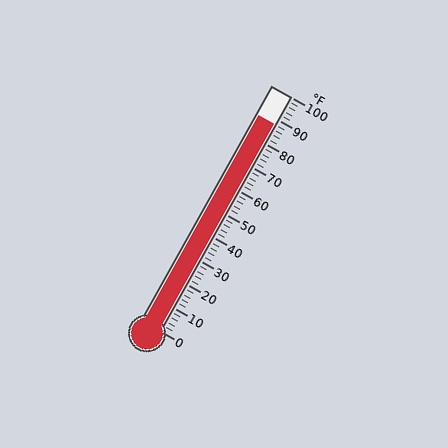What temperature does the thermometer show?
The thermometer shows approximately 88°F.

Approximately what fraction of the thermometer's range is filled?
The thermometer is filled to approximately 90% of its range.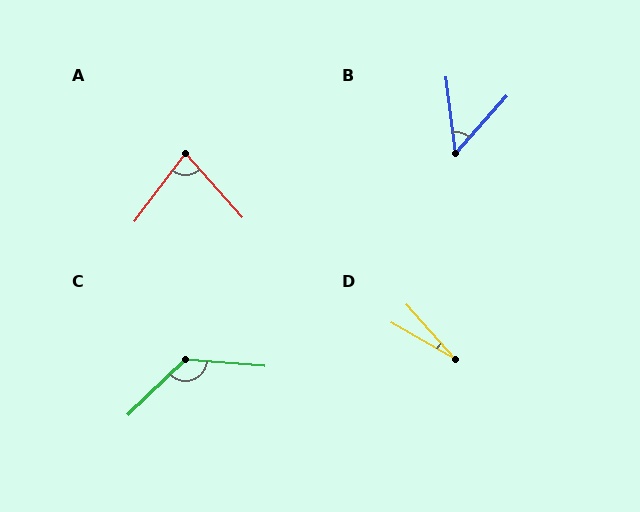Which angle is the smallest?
D, at approximately 18 degrees.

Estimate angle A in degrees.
Approximately 78 degrees.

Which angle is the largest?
C, at approximately 131 degrees.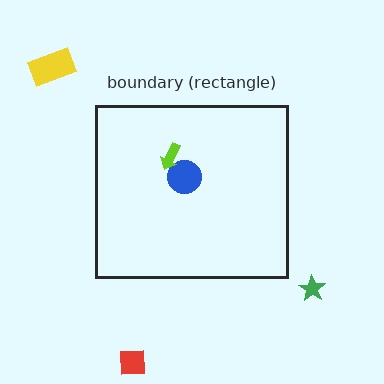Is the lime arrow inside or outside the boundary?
Inside.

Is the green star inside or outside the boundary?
Outside.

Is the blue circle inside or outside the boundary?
Inside.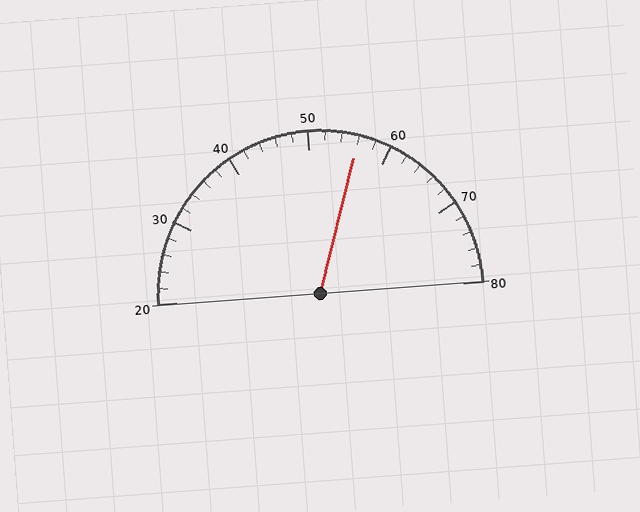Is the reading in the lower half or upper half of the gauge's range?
The reading is in the upper half of the range (20 to 80).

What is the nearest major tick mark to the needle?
The nearest major tick mark is 60.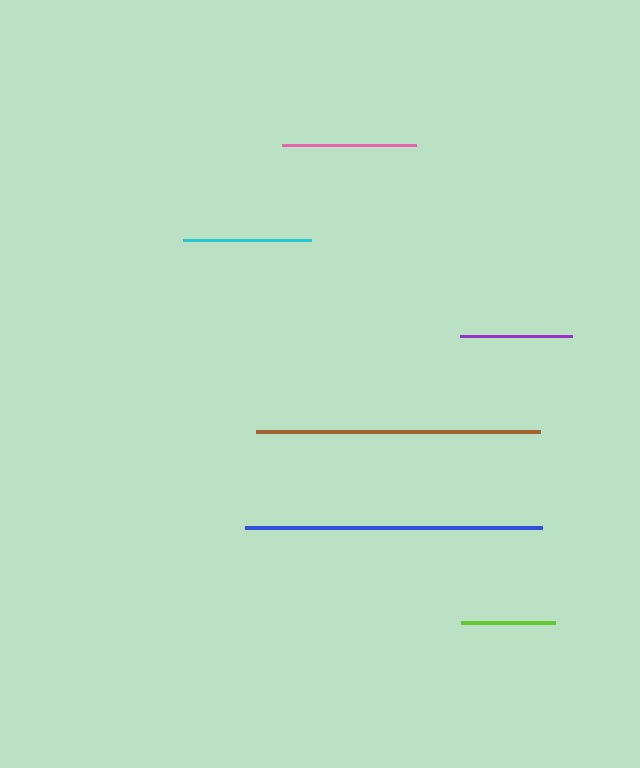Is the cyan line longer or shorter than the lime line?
The cyan line is longer than the lime line.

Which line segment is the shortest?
The lime line is the shortest at approximately 94 pixels.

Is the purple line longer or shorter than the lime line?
The purple line is longer than the lime line.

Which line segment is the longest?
The blue line is the longest at approximately 296 pixels.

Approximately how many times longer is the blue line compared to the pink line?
The blue line is approximately 2.2 times the length of the pink line.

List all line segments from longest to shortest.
From longest to shortest: blue, brown, pink, cyan, purple, lime.